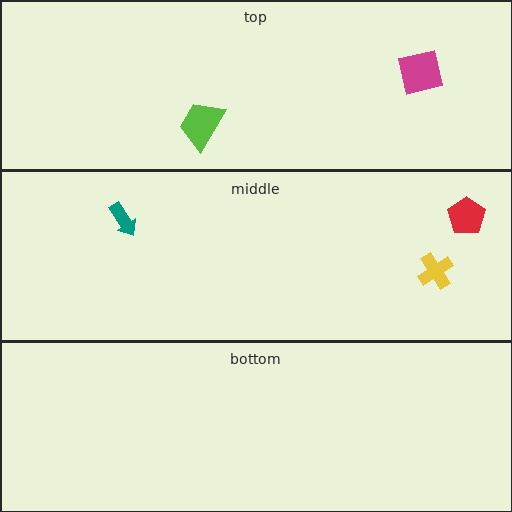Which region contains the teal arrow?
The middle region.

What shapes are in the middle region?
The red pentagon, the teal arrow, the yellow cross.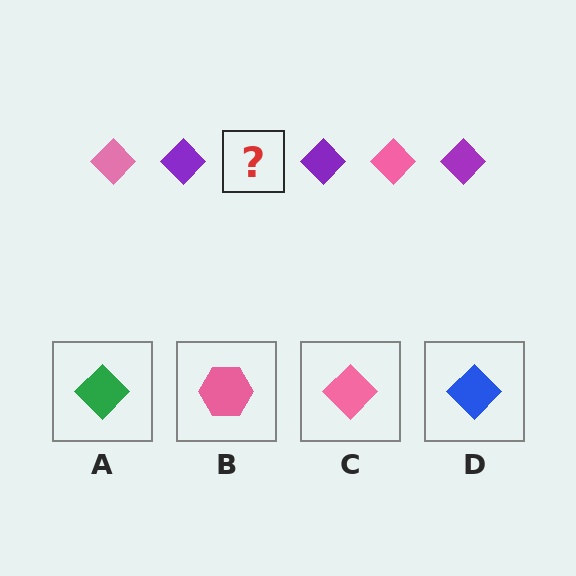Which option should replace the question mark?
Option C.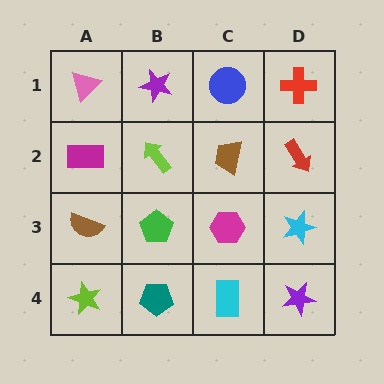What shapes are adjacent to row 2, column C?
A blue circle (row 1, column C), a magenta hexagon (row 3, column C), a lime arrow (row 2, column B), a red arrow (row 2, column D).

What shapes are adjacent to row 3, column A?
A magenta rectangle (row 2, column A), a lime star (row 4, column A), a green pentagon (row 3, column B).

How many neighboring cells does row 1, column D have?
2.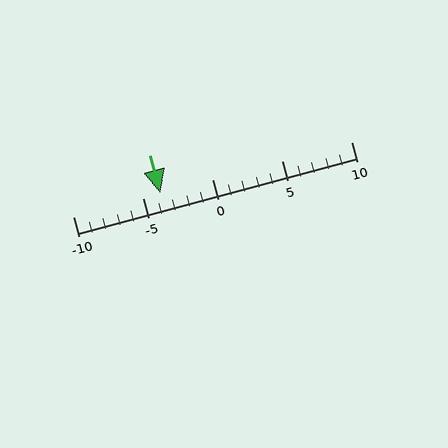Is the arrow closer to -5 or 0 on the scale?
The arrow is closer to -5.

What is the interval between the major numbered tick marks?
The major tick marks are spaced 5 units apart.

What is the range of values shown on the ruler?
The ruler shows values from -10 to 10.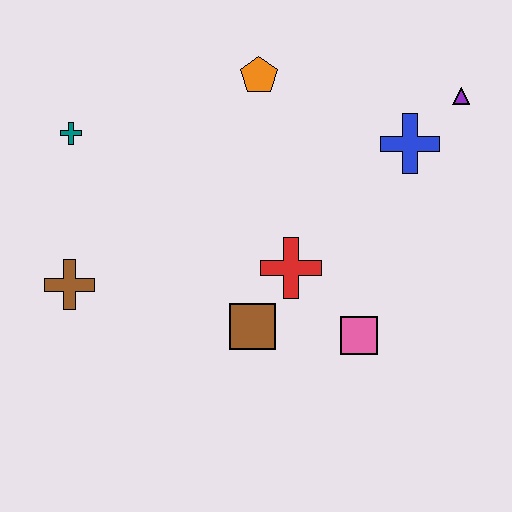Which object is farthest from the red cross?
The teal cross is farthest from the red cross.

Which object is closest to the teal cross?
The brown cross is closest to the teal cross.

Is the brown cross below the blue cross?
Yes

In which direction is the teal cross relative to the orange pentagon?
The teal cross is to the left of the orange pentagon.